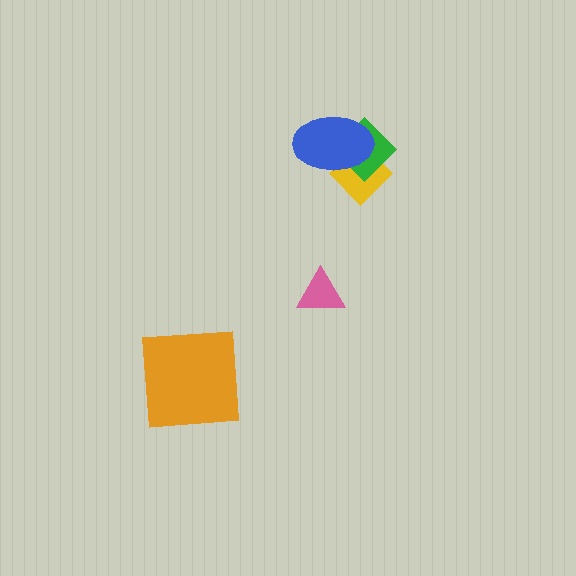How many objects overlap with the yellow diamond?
2 objects overlap with the yellow diamond.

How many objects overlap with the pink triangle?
0 objects overlap with the pink triangle.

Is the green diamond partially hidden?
Yes, it is partially covered by another shape.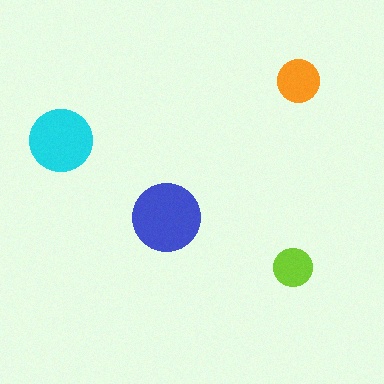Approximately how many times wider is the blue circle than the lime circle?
About 1.5 times wider.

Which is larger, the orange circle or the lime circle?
The orange one.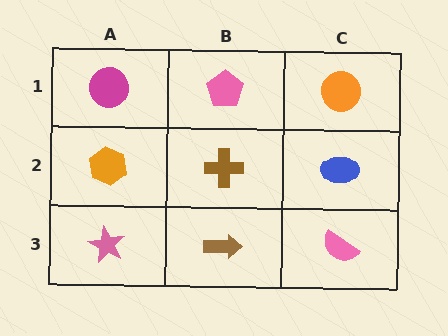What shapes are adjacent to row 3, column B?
A brown cross (row 2, column B), a pink star (row 3, column A), a pink semicircle (row 3, column C).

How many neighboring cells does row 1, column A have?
2.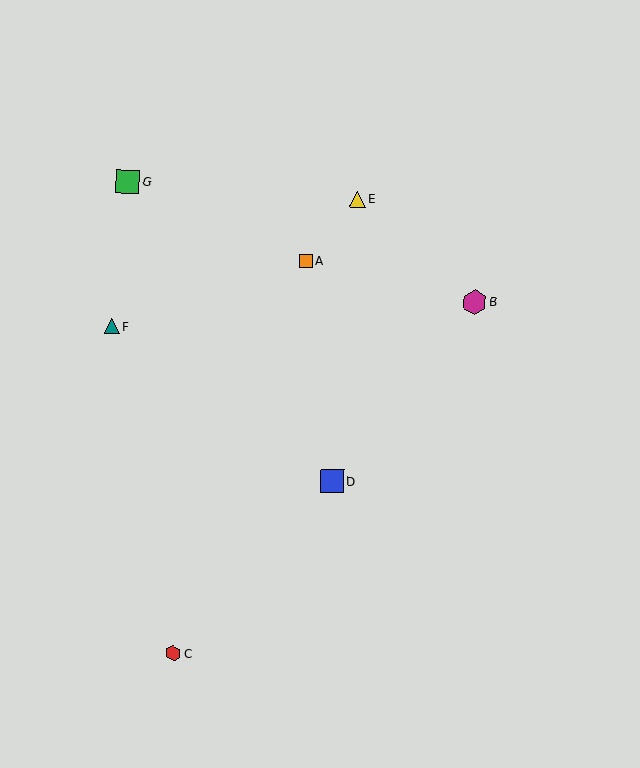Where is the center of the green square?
The center of the green square is at (128, 182).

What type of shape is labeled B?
Shape B is a magenta hexagon.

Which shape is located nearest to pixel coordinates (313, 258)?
The orange square (labeled A) at (306, 261) is nearest to that location.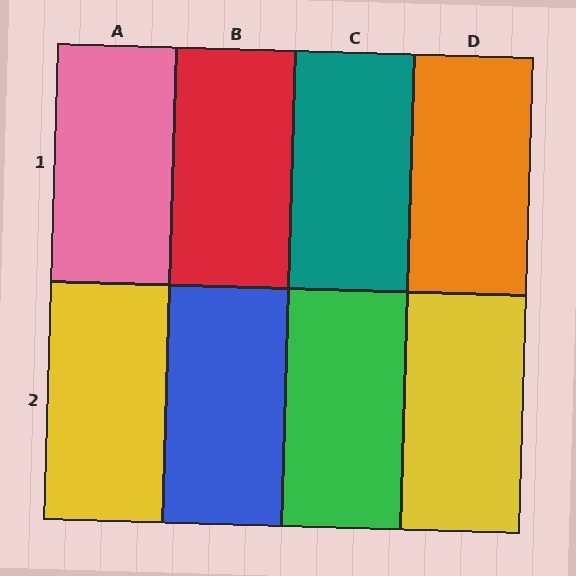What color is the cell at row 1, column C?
Teal.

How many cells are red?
1 cell is red.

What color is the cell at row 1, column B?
Red.